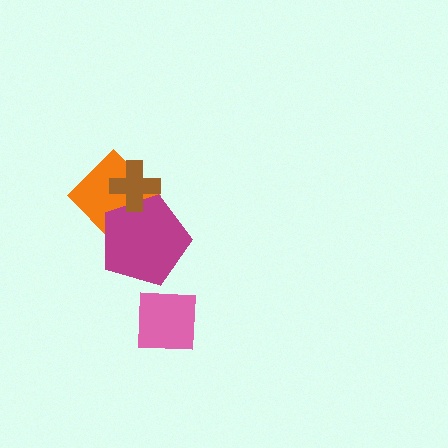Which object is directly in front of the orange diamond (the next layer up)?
The magenta pentagon is directly in front of the orange diamond.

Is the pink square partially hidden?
No, no other shape covers it.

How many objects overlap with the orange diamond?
2 objects overlap with the orange diamond.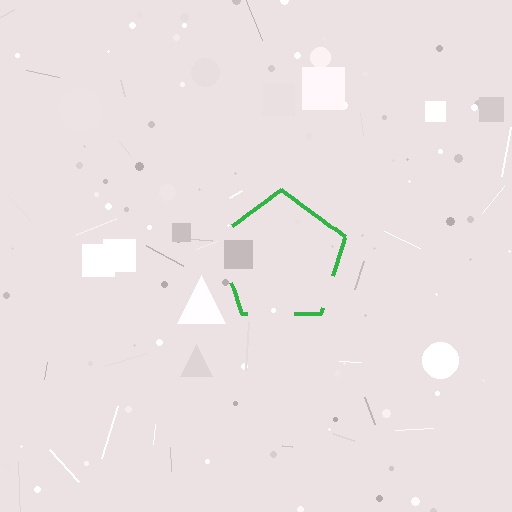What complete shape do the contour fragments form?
The contour fragments form a pentagon.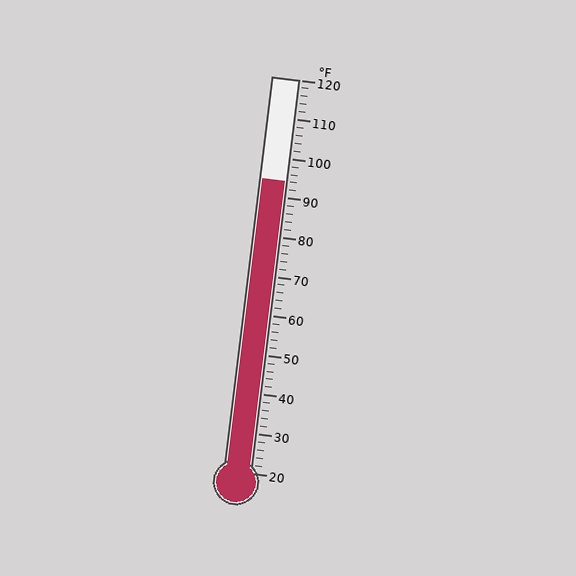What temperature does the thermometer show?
The thermometer shows approximately 94°F.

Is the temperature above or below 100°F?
The temperature is below 100°F.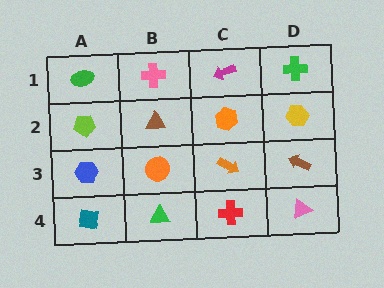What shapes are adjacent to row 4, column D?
A brown arrow (row 3, column D), a red cross (row 4, column C).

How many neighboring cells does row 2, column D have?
3.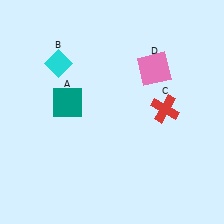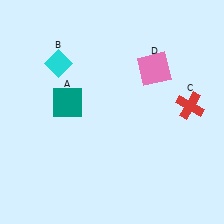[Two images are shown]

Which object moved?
The red cross (C) moved right.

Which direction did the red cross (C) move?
The red cross (C) moved right.